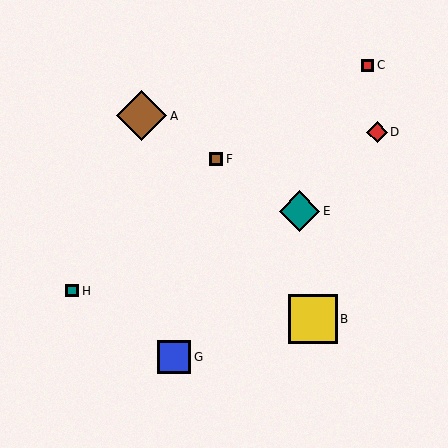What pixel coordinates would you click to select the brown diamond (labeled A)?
Click at (142, 116) to select the brown diamond A.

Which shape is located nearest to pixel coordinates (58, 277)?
The teal square (labeled H) at (72, 291) is nearest to that location.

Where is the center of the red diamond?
The center of the red diamond is at (377, 132).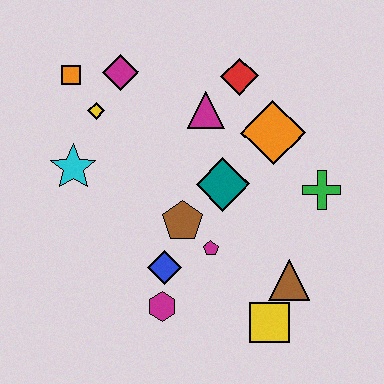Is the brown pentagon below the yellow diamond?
Yes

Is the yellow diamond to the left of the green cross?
Yes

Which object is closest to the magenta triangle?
The red diamond is closest to the magenta triangle.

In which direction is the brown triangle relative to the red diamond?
The brown triangle is below the red diamond.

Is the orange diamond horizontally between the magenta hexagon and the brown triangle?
Yes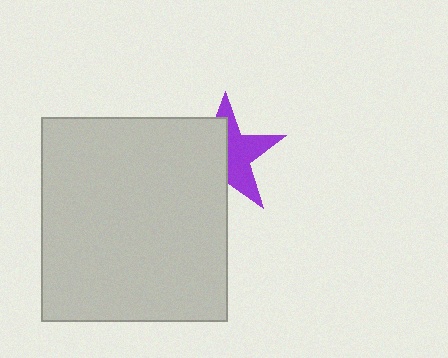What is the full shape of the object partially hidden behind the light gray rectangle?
The partially hidden object is a purple star.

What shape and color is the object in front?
The object in front is a light gray rectangle.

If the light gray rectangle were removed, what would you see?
You would see the complete purple star.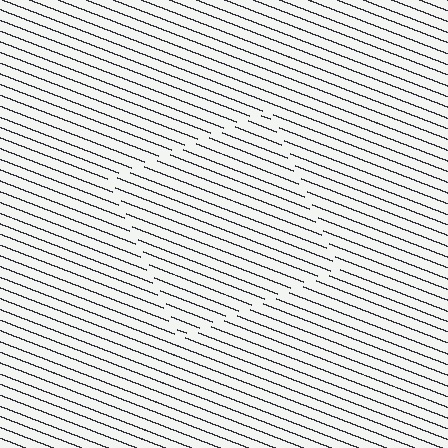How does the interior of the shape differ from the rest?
The interior of the shape contains the same grating, shifted by half a period — the contour is defined by the phase discontinuity where line-ends from the inner and outer gratings abut.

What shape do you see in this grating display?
An illusory square. The interior of the shape contains the same grating, shifted by half a period — the contour is defined by the phase discontinuity where line-ends from the inner and outer gratings abut.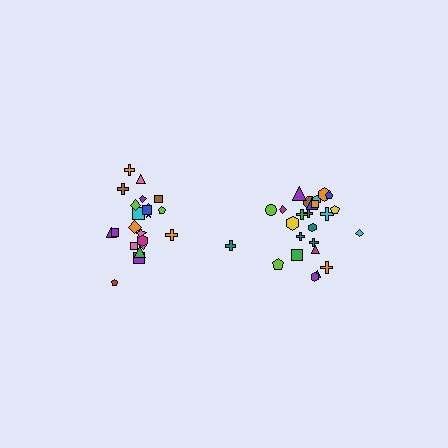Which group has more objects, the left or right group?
The right group.